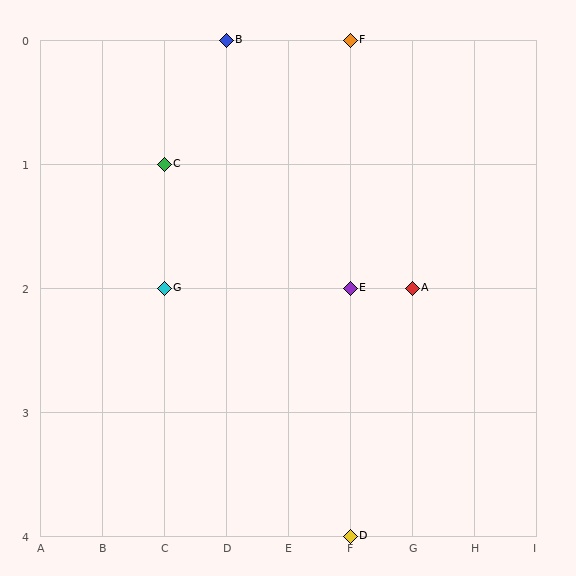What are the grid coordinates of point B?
Point B is at grid coordinates (D, 0).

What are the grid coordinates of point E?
Point E is at grid coordinates (F, 2).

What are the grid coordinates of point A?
Point A is at grid coordinates (G, 2).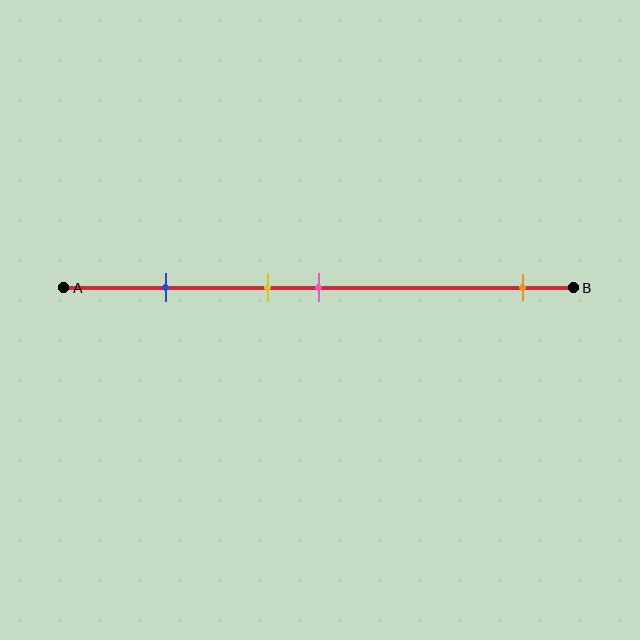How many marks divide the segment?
There are 4 marks dividing the segment.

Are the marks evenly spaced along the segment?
No, the marks are not evenly spaced.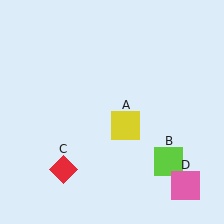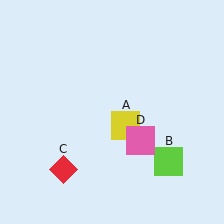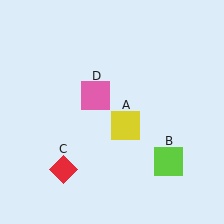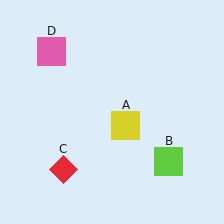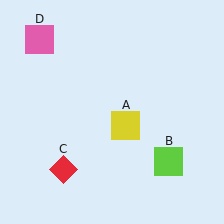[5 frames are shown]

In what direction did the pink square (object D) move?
The pink square (object D) moved up and to the left.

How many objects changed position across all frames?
1 object changed position: pink square (object D).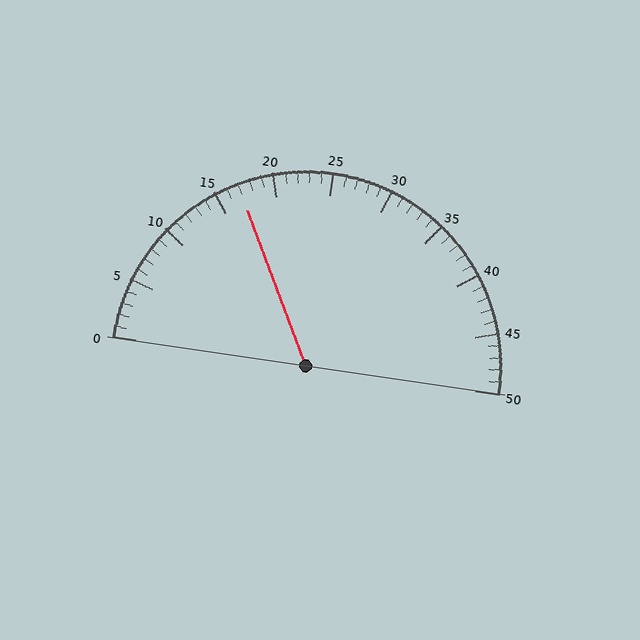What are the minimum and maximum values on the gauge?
The gauge ranges from 0 to 50.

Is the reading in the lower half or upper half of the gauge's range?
The reading is in the lower half of the range (0 to 50).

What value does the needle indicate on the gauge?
The needle indicates approximately 17.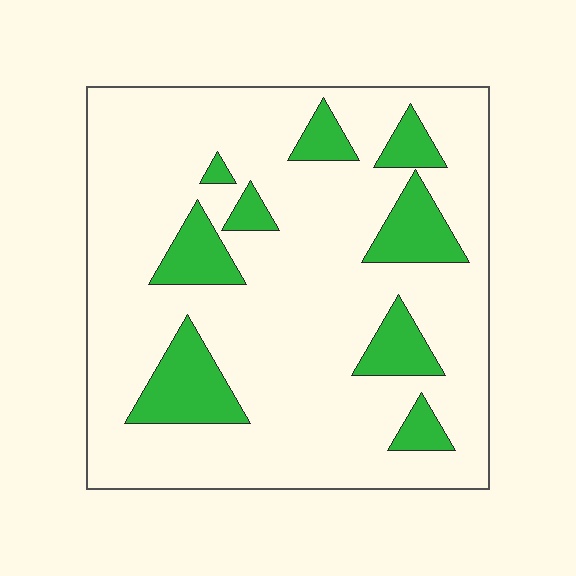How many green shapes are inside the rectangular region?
9.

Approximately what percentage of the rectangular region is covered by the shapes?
Approximately 20%.